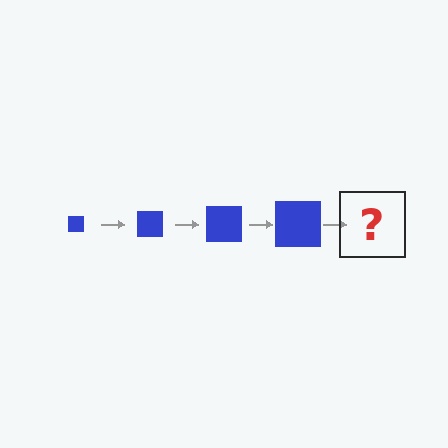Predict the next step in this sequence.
The next step is a blue square, larger than the previous one.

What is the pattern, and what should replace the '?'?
The pattern is that the square gets progressively larger each step. The '?' should be a blue square, larger than the previous one.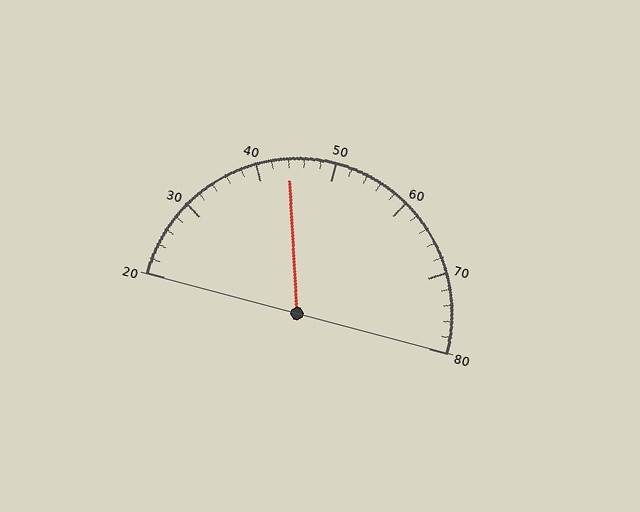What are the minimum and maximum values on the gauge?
The gauge ranges from 20 to 80.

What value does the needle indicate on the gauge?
The needle indicates approximately 44.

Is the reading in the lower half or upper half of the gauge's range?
The reading is in the lower half of the range (20 to 80).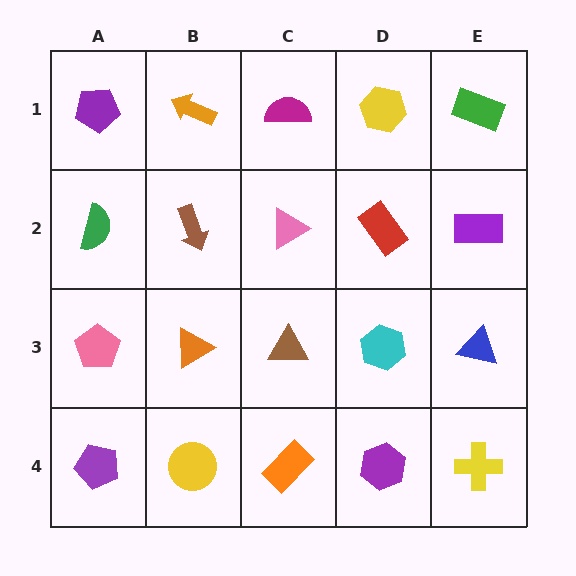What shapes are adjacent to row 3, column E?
A purple rectangle (row 2, column E), a yellow cross (row 4, column E), a cyan hexagon (row 3, column D).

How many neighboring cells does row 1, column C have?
3.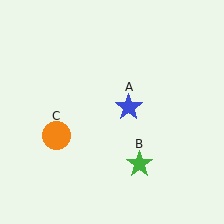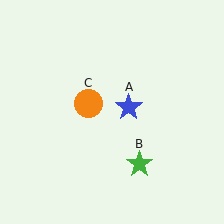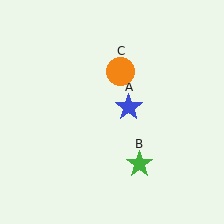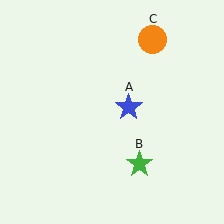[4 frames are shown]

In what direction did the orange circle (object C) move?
The orange circle (object C) moved up and to the right.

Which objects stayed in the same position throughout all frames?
Blue star (object A) and green star (object B) remained stationary.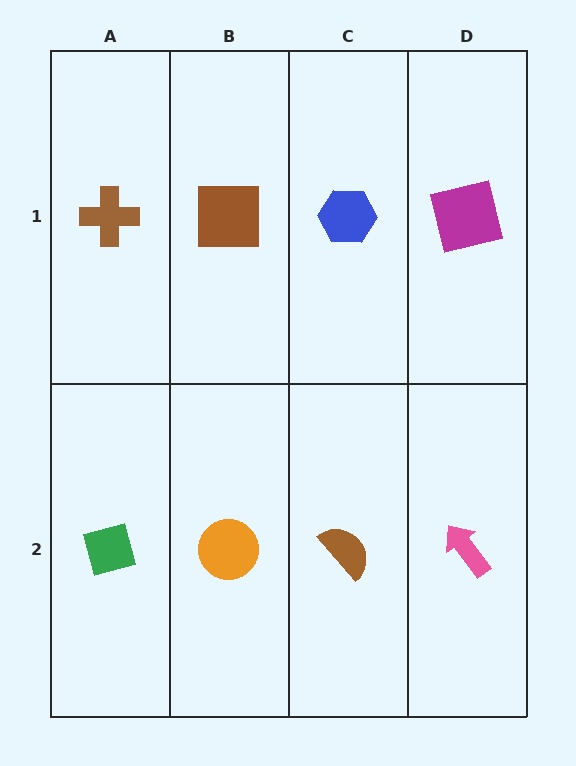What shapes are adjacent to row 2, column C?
A blue hexagon (row 1, column C), an orange circle (row 2, column B), a pink arrow (row 2, column D).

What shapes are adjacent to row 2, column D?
A magenta square (row 1, column D), a brown semicircle (row 2, column C).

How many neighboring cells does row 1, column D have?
2.